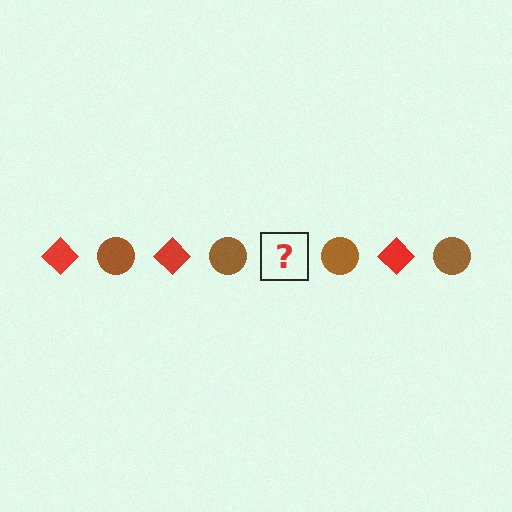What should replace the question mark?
The question mark should be replaced with a red diamond.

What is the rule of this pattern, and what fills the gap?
The rule is that the pattern alternates between red diamond and brown circle. The gap should be filled with a red diamond.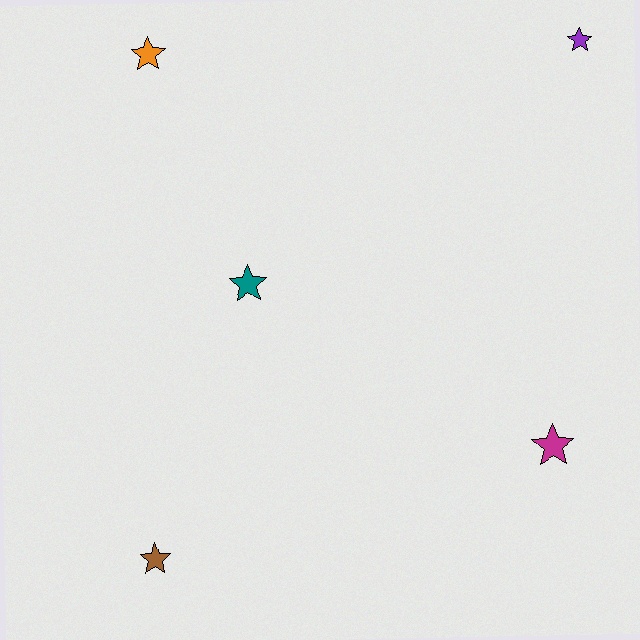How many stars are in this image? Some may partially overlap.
There are 5 stars.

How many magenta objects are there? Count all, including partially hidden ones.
There is 1 magenta object.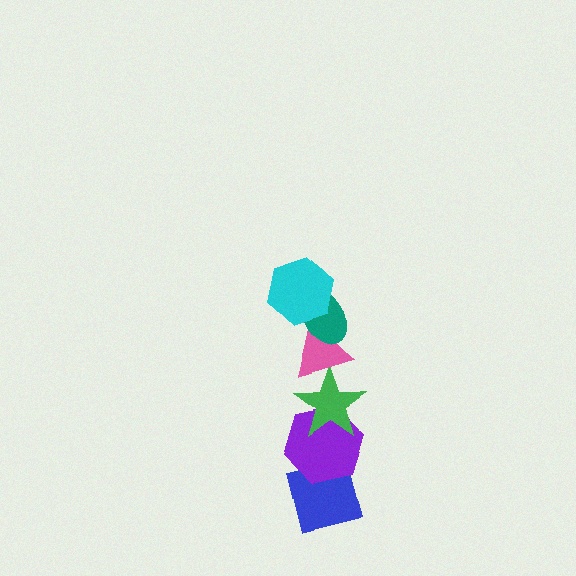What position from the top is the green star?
The green star is 4th from the top.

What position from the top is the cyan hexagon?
The cyan hexagon is 1st from the top.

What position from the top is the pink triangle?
The pink triangle is 3rd from the top.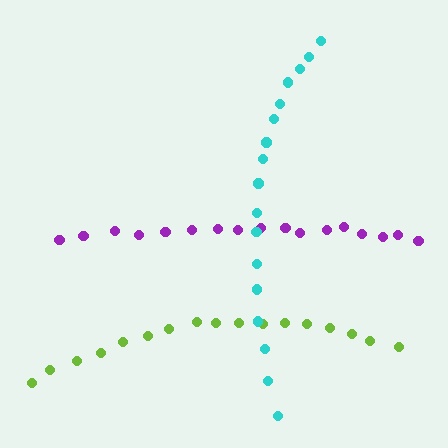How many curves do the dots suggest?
There are 3 distinct paths.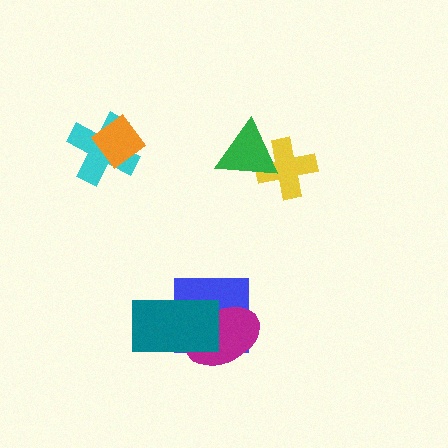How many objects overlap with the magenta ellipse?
2 objects overlap with the magenta ellipse.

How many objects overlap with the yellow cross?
1 object overlaps with the yellow cross.